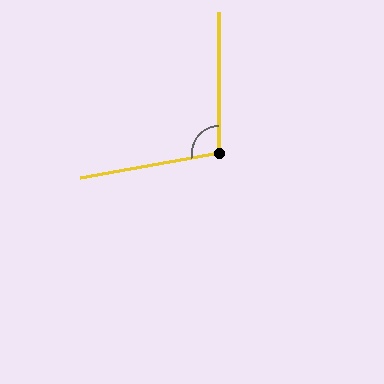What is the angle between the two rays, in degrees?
Approximately 100 degrees.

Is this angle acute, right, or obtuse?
It is obtuse.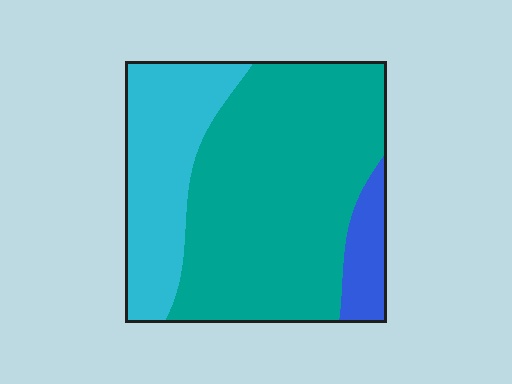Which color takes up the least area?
Blue, at roughly 10%.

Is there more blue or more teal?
Teal.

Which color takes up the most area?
Teal, at roughly 65%.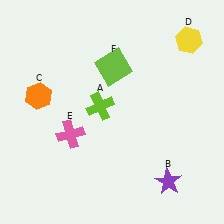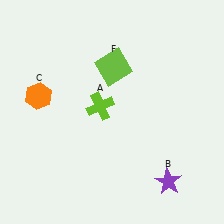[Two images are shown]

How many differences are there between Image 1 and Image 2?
There are 2 differences between the two images.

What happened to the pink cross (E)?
The pink cross (E) was removed in Image 2. It was in the bottom-left area of Image 1.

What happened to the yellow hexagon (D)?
The yellow hexagon (D) was removed in Image 2. It was in the top-right area of Image 1.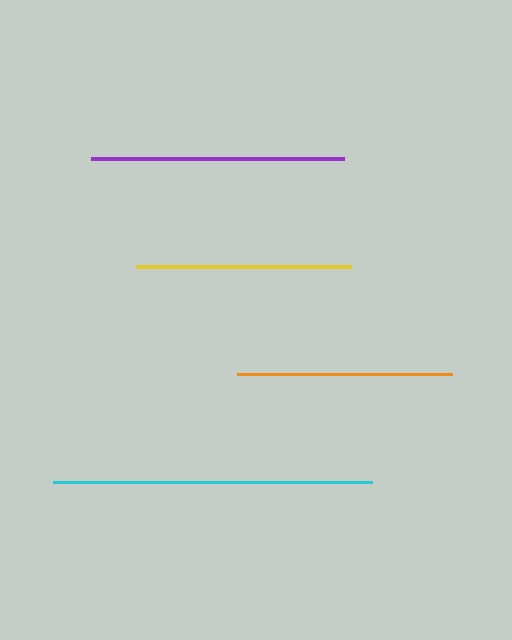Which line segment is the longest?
The cyan line is the longest at approximately 319 pixels.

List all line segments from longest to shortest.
From longest to shortest: cyan, purple, yellow, orange.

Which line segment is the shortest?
The orange line is the shortest at approximately 215 pixels.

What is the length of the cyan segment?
The cyan segment is approximately 319 pixels long.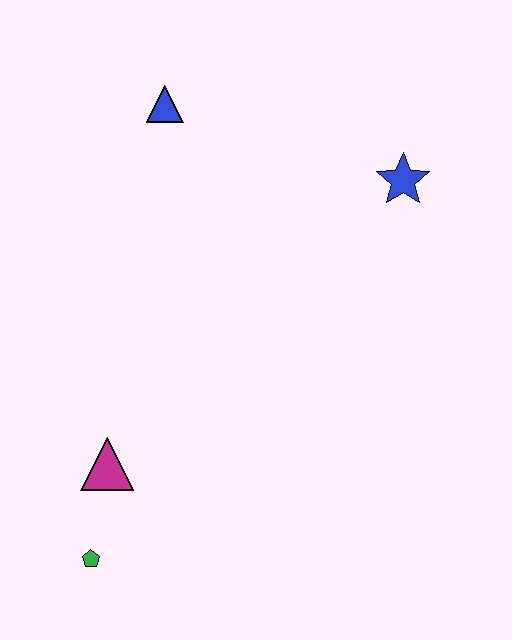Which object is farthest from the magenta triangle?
The blue star is farthest from the magenta triangle.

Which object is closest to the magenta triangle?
The green pentagon is closest to the magenta triangle.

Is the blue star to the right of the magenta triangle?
Yes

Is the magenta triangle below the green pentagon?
No